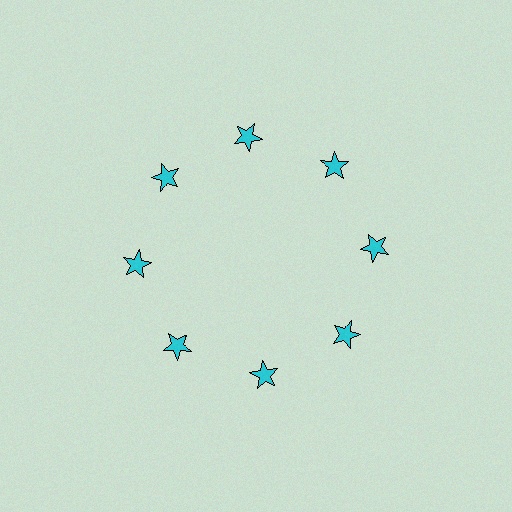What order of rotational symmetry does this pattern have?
This pattern has 8-fold rotational symmetry.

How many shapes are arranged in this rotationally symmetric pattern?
There are 8 shapes, arranged in 8 groups of 1.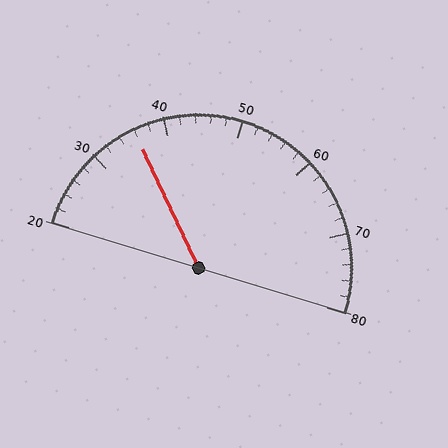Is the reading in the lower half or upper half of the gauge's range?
The reading is in the lower half of the range (20 to 80).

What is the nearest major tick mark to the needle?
The nearest major tick mark is 40.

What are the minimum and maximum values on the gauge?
The gauge ranges from 20 to 80.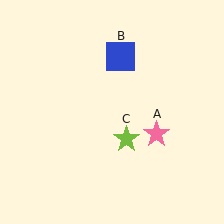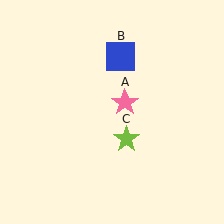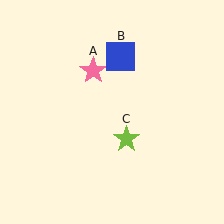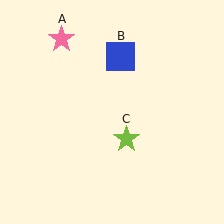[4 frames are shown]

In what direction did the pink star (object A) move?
The pink star (object A) moved up and to the left.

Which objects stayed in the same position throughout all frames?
Blue square (object B) and lime star (object C) remained stationary.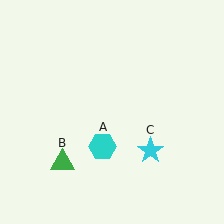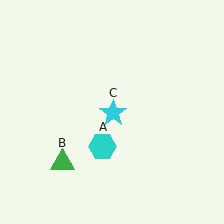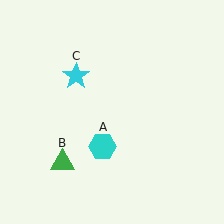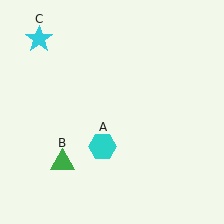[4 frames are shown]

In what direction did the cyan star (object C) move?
The cyan star (object C) moved up and to the left.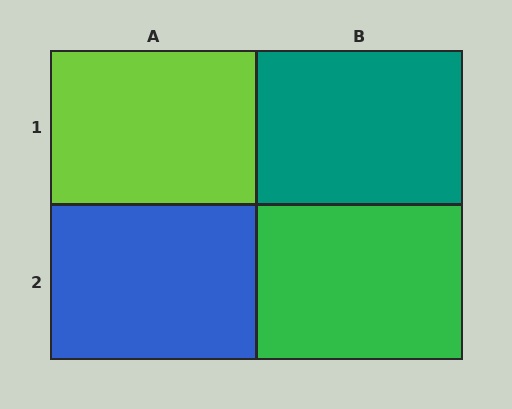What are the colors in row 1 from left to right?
Lime, teal.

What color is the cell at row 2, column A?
Blue.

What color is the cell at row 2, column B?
Green.